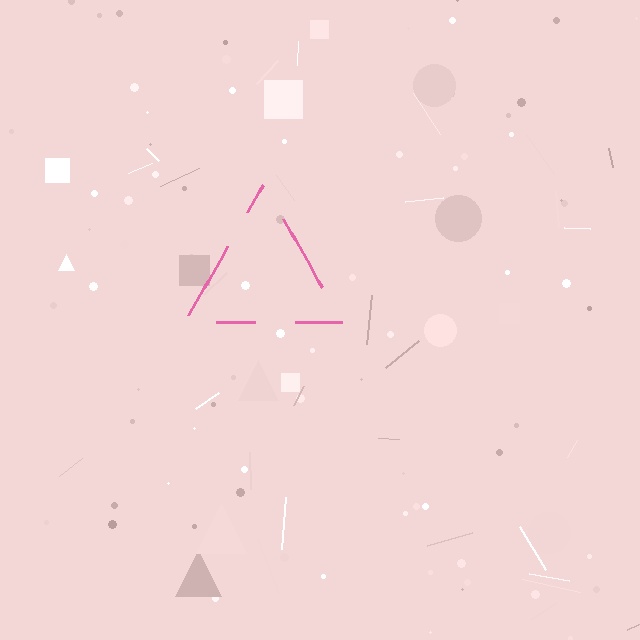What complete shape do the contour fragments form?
The contour fragments form a triangle.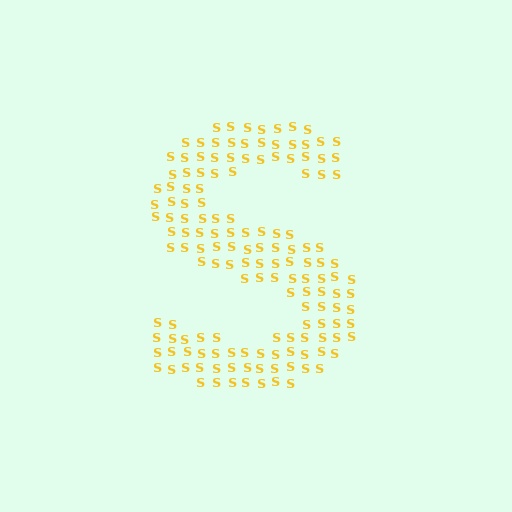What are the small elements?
The small elements are letter S's.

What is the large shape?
The large shape is the letter S.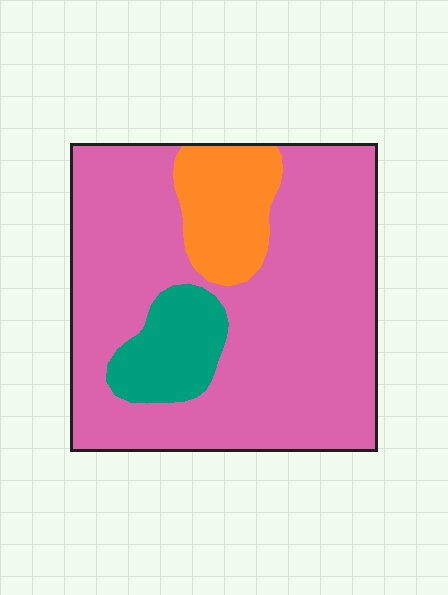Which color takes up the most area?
Pink, at roughly 75%.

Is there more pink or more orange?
Pink.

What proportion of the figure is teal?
Teal takes up less than a quarter of the figure.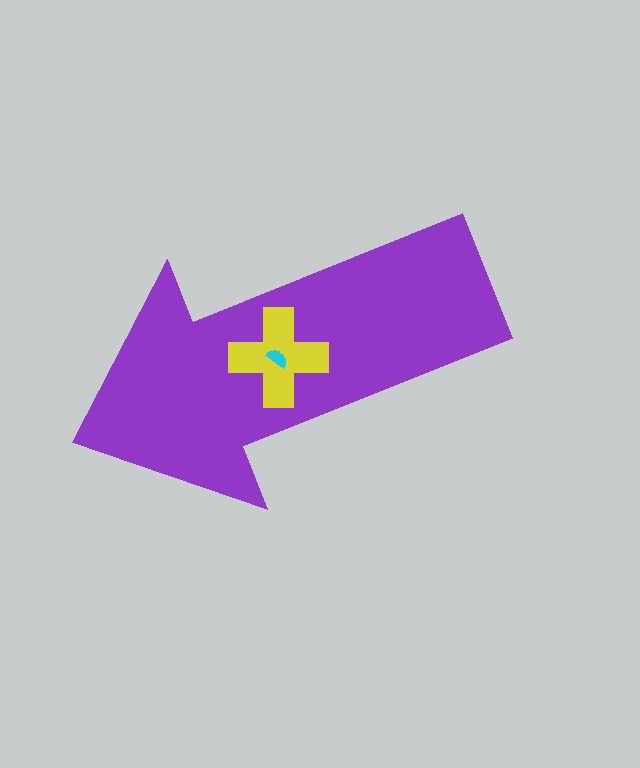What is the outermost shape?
The purple arrow.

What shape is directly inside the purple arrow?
The yellow cross.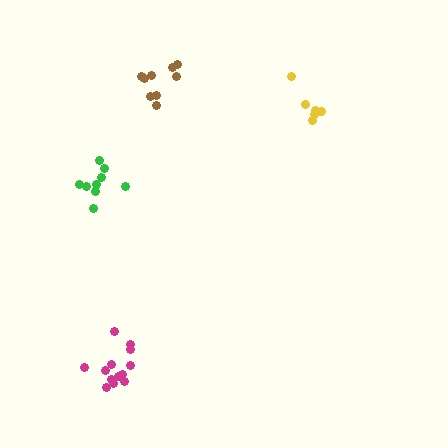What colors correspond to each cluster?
The clusters are colored: yellow, magenta, brown, green.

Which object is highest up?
The brown cluster is topmost.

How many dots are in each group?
Group 1: 7 dots, Group 2: 13 dots, Group 3: 9 dots, Group 4: 9 dots (38 total).